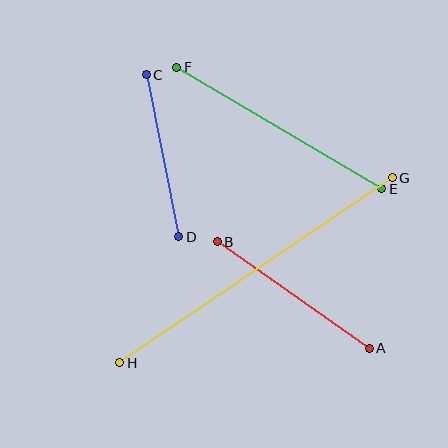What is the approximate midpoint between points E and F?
The midpoint is at approximately (279, 128) pixels.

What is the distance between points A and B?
The distance is approximately 185 pixels.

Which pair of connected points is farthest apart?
Points G and H are farthest apart.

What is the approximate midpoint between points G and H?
The midpoint is at approximately (256, 270) pixels.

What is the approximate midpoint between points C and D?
The midpoint is at approximately (163, 156) pixels.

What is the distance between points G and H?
The distance is approximately 329 pixels.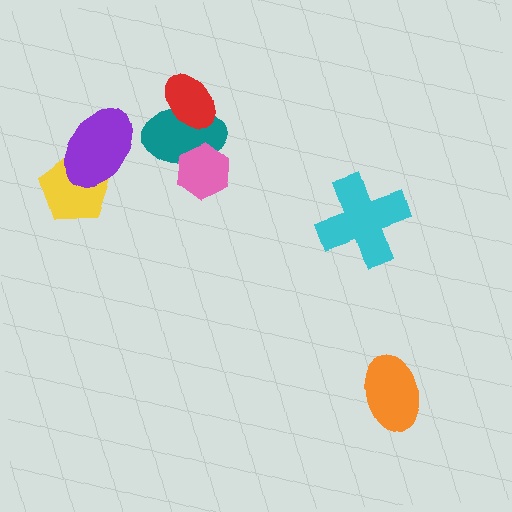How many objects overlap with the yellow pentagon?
1 object overlaps with the yellow pentagon.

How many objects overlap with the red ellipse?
1 object overlaps with the red ellipse.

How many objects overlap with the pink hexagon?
1 object overlaps with the pink hexagon.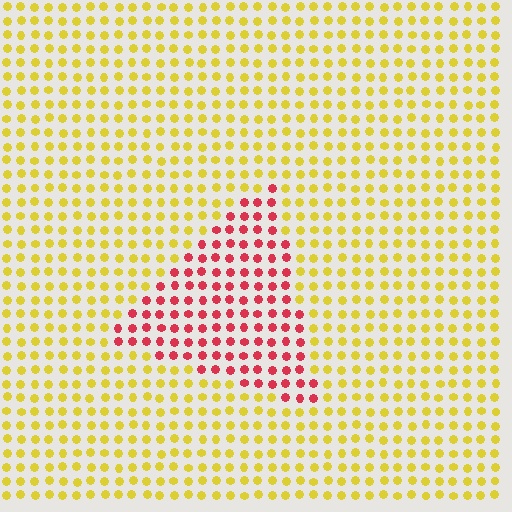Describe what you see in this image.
The image is filled with small yellow elements in a uniform arrangement. A triangle-shaped region is visible where the elements are tinted to a slightly different hue, forming a subtle color boundary.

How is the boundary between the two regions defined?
The boundary is defined purely by a slight shift in hue (about 66 degrees). Spacing, size, and orientation are identical on both sides.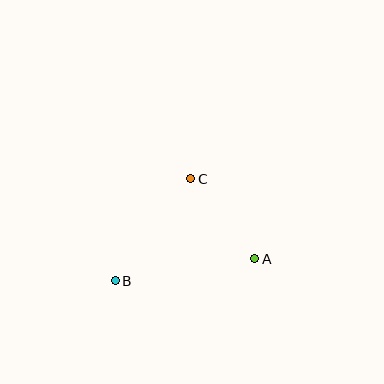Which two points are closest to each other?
Points A and C are closest to each other.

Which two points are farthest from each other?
Points A and B are farthest from each other.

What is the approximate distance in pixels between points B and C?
The distance between B and C is approximately 127 pixels.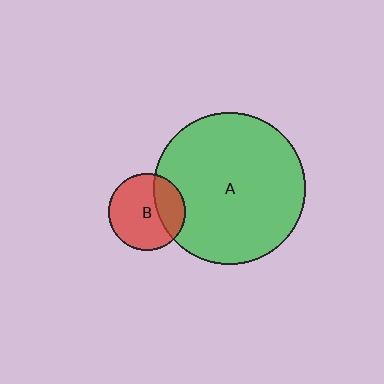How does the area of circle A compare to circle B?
Approximately 3.9 times.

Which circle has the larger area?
Circle A (green).